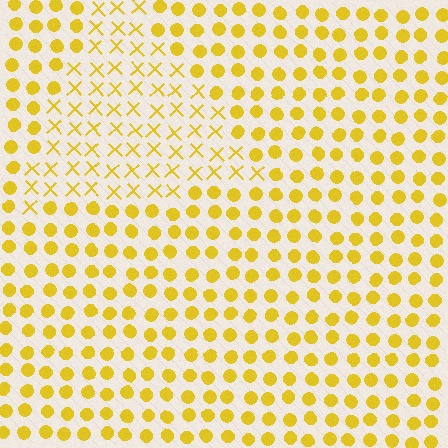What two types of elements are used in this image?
The image uses X marks inside the triangle region and circles outside it.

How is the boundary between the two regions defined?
The boundary is defined by a change in element shape: X marks inside vs. circles outside. All elements share the same color and spacing.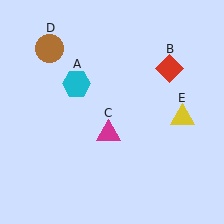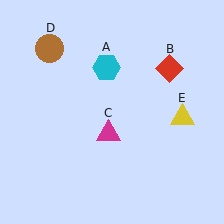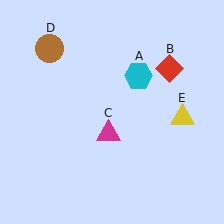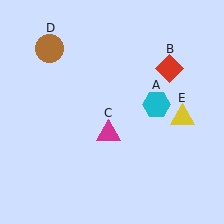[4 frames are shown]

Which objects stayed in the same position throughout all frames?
Red diamond (object B) and magenta triangle (object C) and brown circle (object D) and yellow triangle (object E) remained stationary.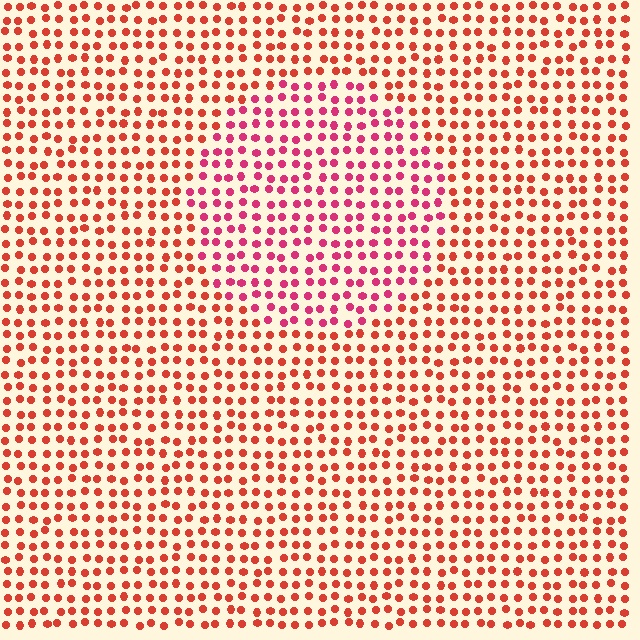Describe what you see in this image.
The image is filled with small red elements in a uniform arrangement. A circle-shaped region is visible where the elements are tinted to a slightly different hue, forming a subtle color boundary.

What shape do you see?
I see a circle.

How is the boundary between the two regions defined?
The boundary is defined purely by a slight shift in hue (about 30 degrees). Spacing, size, and orientation are identical on both sides.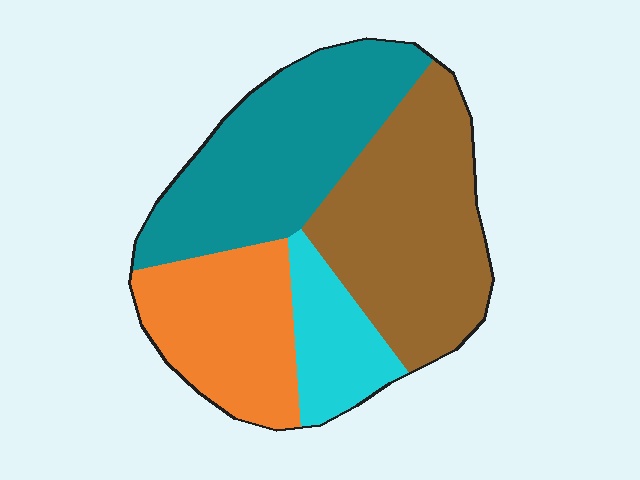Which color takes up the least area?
Cyan, at roughly 10%.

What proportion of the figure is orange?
Orange takes up less than a quarter of the figure.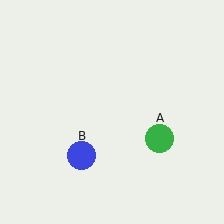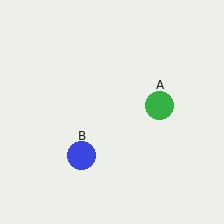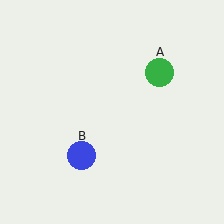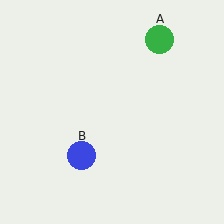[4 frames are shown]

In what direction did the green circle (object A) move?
The green circle (object A) moved up.